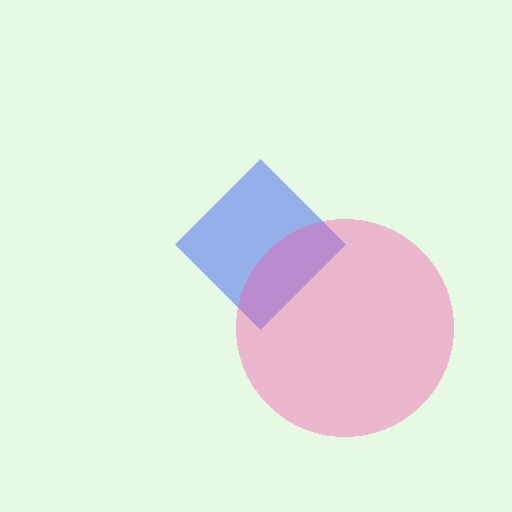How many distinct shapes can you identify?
There are 2 distinct shapes: a blue diamond, a pink circle.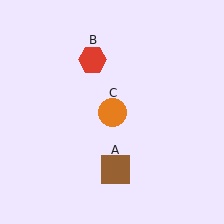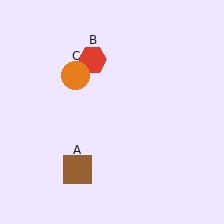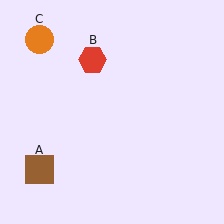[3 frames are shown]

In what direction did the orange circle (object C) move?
The orange circle (object C) moved up and to the left.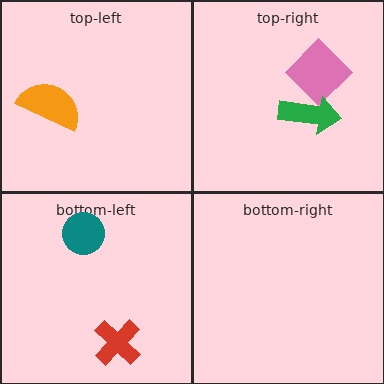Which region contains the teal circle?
The bottom-left region.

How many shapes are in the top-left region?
1.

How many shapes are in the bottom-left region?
2.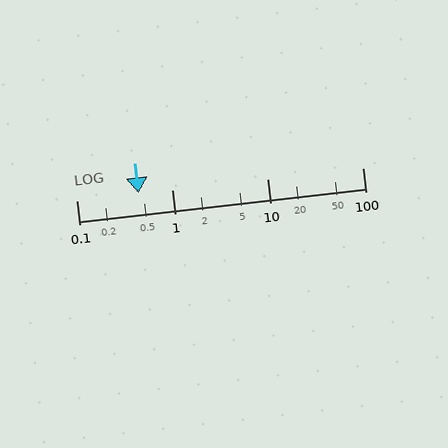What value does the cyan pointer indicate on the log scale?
The pointer indicates approximately 0.45.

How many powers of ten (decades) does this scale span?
The scale spans 3 decades, from 0.1 to 100.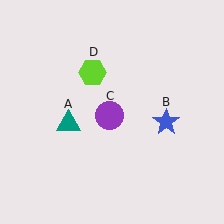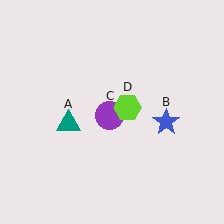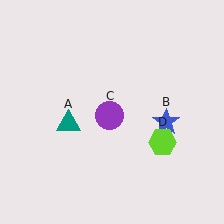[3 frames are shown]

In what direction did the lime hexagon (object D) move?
The lime hexagon (object D) moved down and to the right.